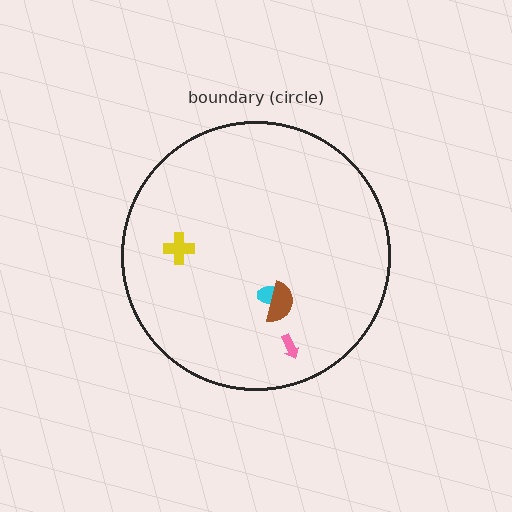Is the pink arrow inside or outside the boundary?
Inside.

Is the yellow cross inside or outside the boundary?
Inside.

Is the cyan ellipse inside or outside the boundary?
Inside.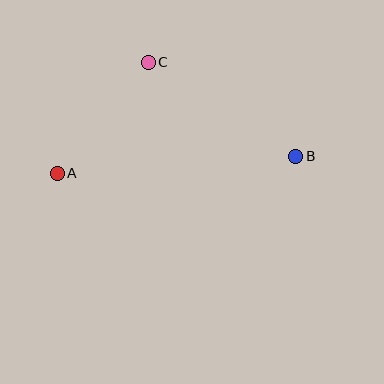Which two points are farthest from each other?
Points A and B are farthest from each other.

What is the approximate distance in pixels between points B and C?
The distance between B and C is approximately 175 pixels.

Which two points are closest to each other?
Points A and C are closest to each other.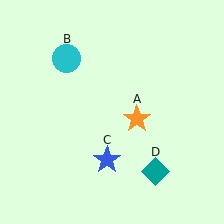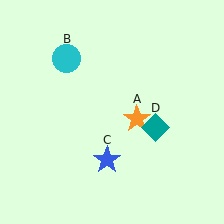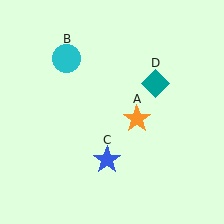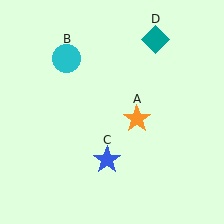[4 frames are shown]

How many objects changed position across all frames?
1 object changed position: teal diamond (object D).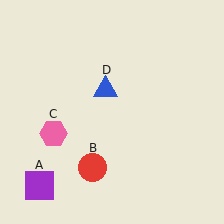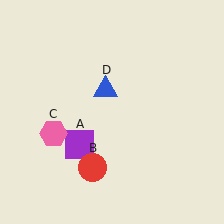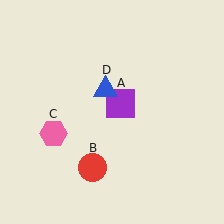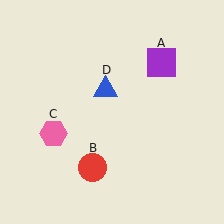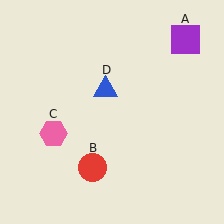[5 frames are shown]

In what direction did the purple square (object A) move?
The purple square (object A) moved up and to the right.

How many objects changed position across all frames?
1 object changed position: purple square (object A).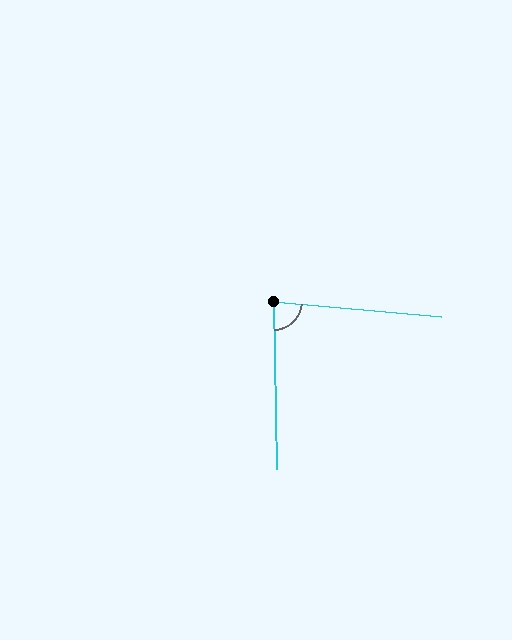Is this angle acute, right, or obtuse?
It is acute.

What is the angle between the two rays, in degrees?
Approximately 84 degrees.